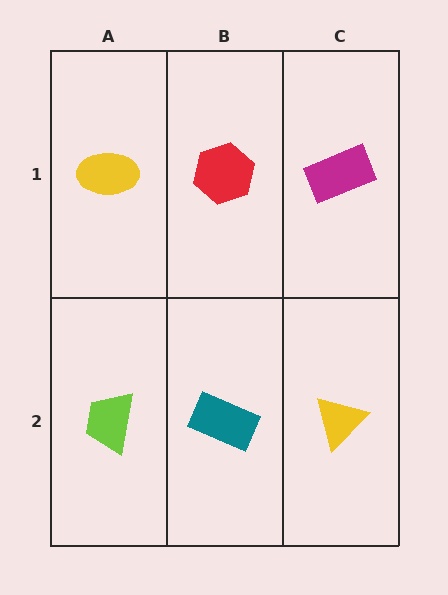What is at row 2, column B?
A teal rectangle.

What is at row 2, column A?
A lime trapezoid.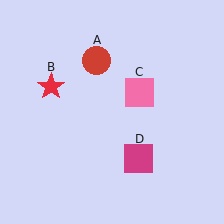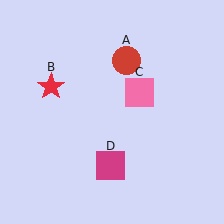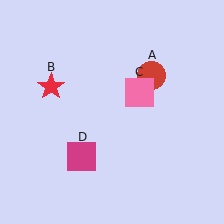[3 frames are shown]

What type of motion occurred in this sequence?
The red circle (object A), magenta square (object D) rotated clockwise around the center of the scene.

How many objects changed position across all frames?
2 objects changed position: red circle (object A), magenta square (object D).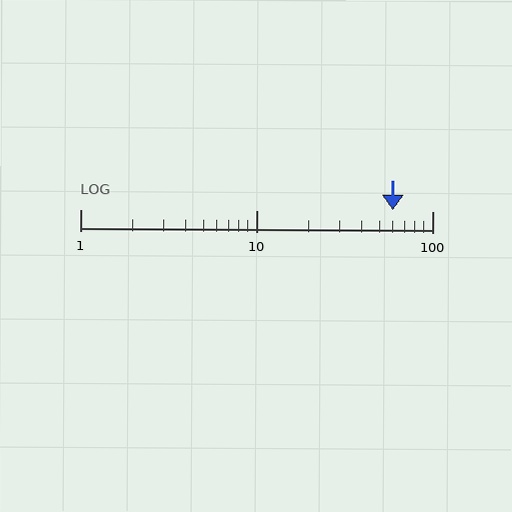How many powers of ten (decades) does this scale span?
The scale spans 2 decades, from 1 to 100.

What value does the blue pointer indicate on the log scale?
The pointer indicates approximately 60.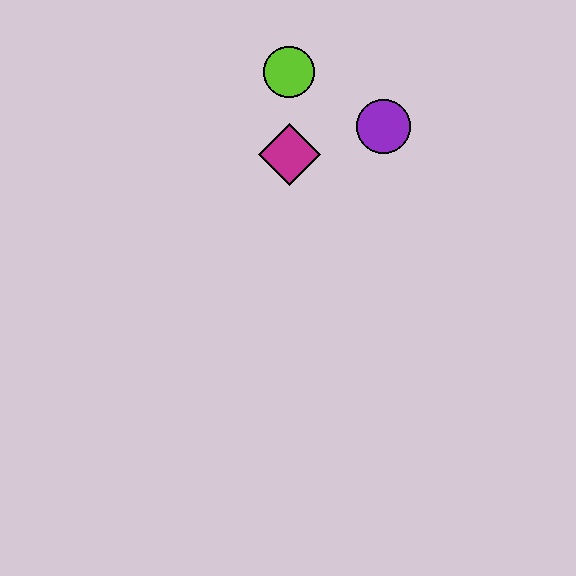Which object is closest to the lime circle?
The magenta diamond is closest to the lime circle.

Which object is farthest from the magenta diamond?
The purple circle is farthest from the magenta diamond.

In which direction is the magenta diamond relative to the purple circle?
The magenta diamond is to the left of the purple circle.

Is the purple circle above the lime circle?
No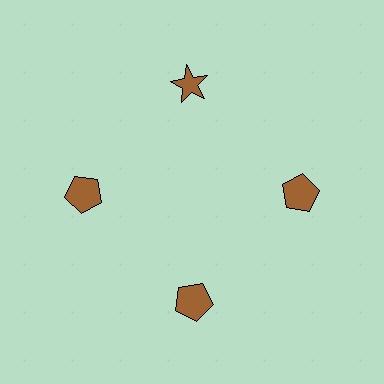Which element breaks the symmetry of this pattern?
The brown star at roughly the 12 o'clock position breaks the symmetry. All other shapes are brown pentagons.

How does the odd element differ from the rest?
It has a different shape: star instead of pentagon.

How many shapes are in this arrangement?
There are 4 shapes arranged in a ring pattern.